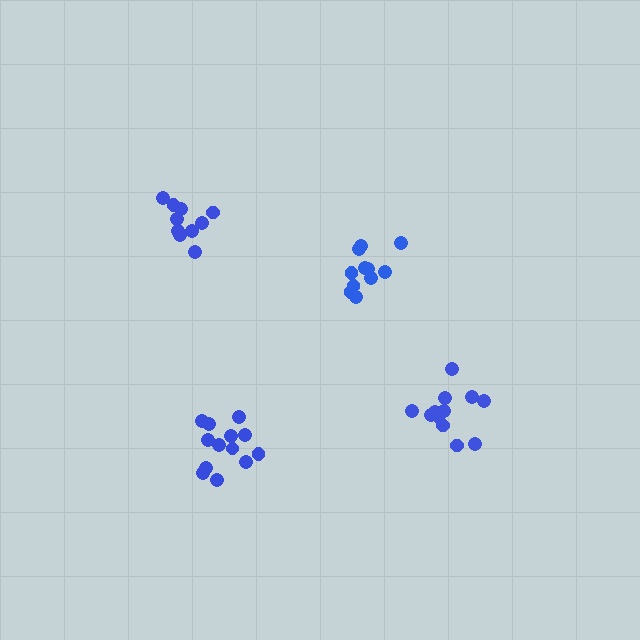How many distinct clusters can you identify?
There are 4 distinct clusters.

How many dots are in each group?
Group 1: 12 dots, Group 2: 10 dots, Group 3: 13 dots, Group 4: 11 dots (46 total).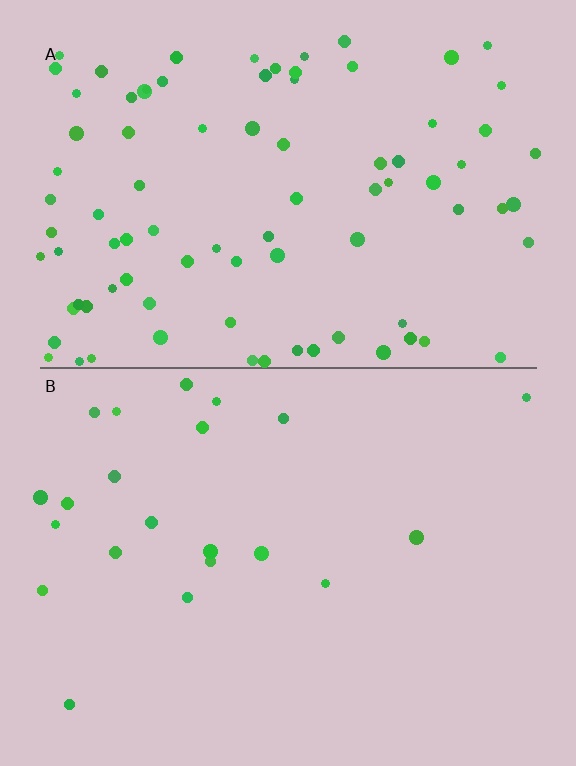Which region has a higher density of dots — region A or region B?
A (the top).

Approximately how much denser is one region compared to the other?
Approximately 4.0× — region A over region B.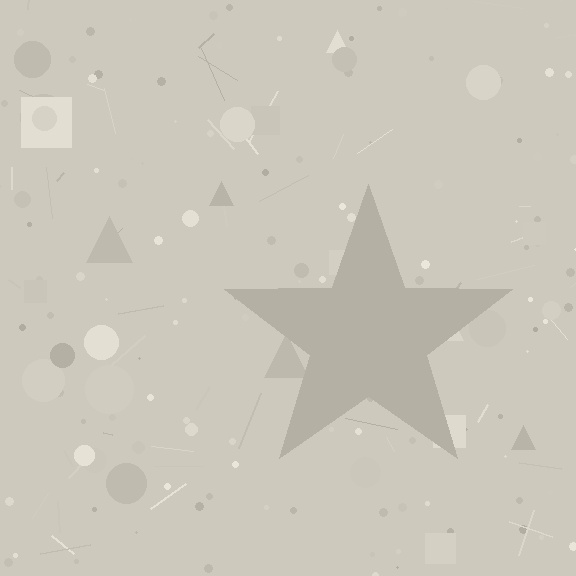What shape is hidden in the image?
A star is hidden in the image.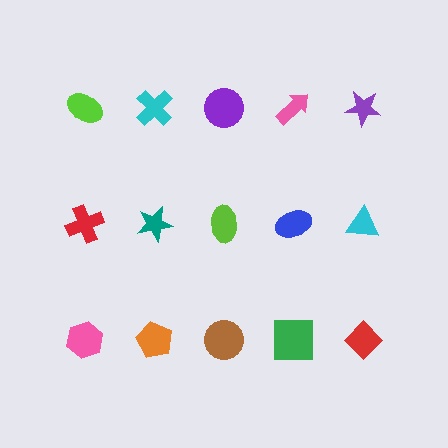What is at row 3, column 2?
An orange pentagon.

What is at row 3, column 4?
A green square.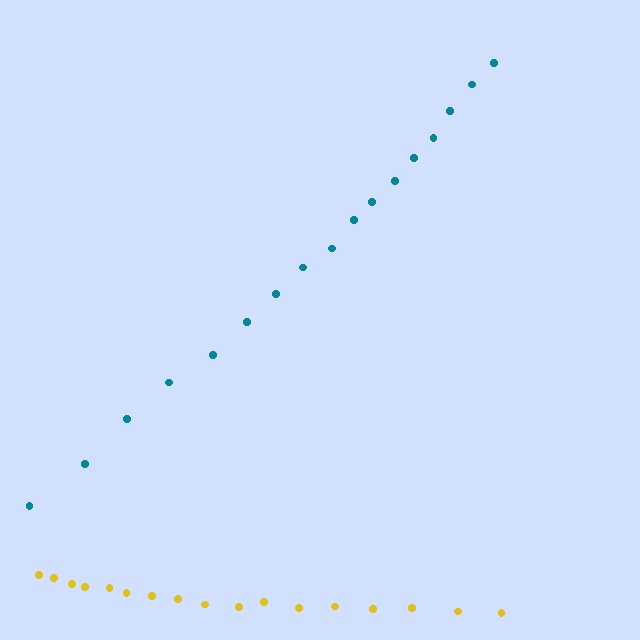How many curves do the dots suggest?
There are 2 distinct paths.